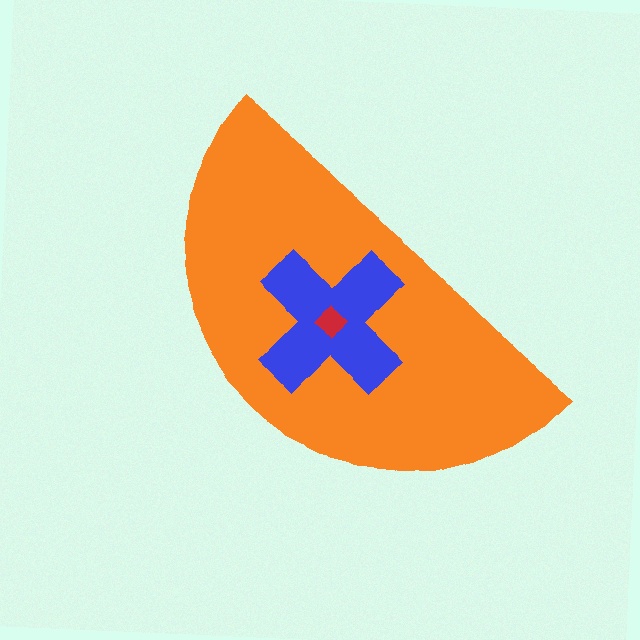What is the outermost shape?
The orange semicircle.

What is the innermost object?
The red diamond.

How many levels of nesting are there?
3.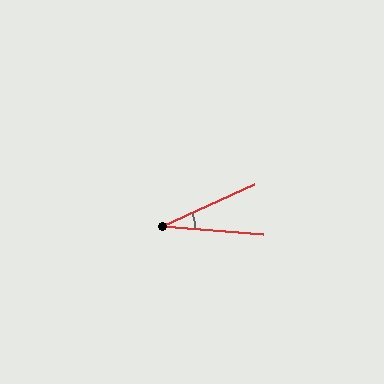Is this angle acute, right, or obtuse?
It is acute.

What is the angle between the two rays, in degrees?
Approximately 29 degrees.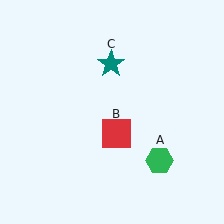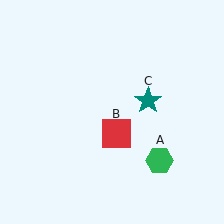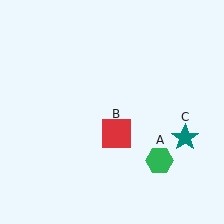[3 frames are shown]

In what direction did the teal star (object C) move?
The teal star (object C) moved down and to the right.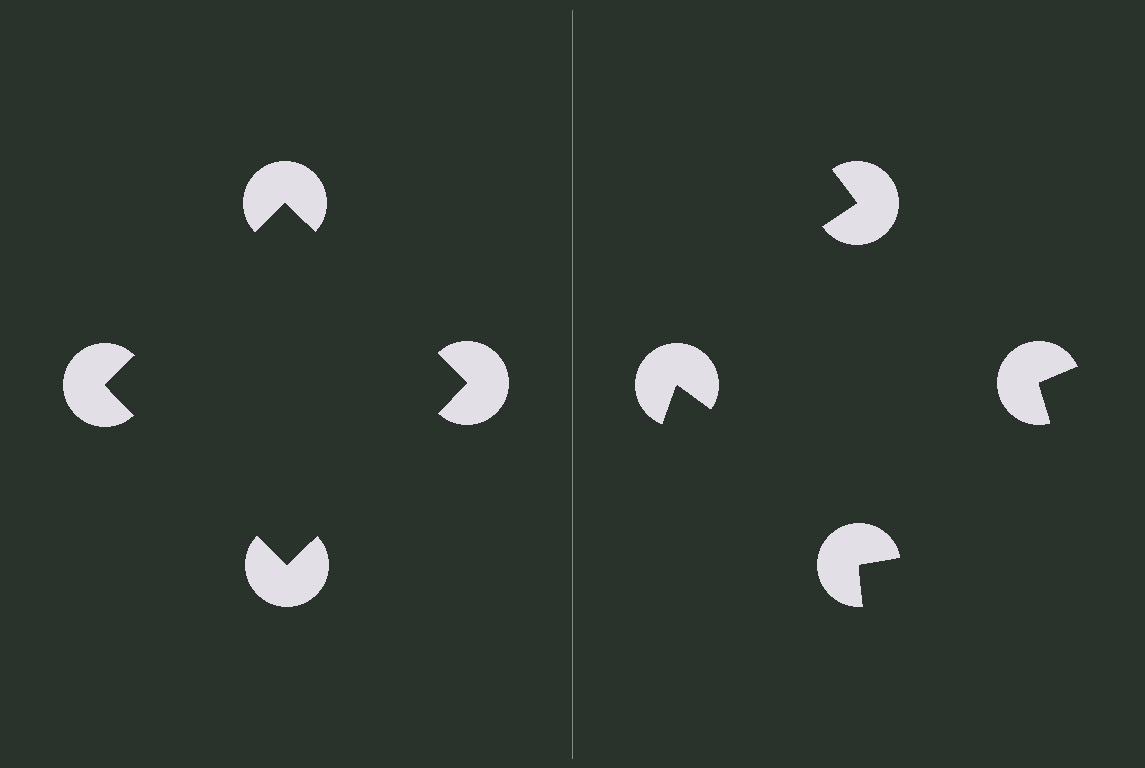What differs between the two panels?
The pac-man discs are positioned identically on both sides; only the wedge orientations differ. On the left they align to a square; on the right they are misaligned.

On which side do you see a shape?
An illusory square appears on the left side. On the right side the wedge cuts are rotated, so no coherent shape forms.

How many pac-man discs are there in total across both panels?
8 — 4 on each side.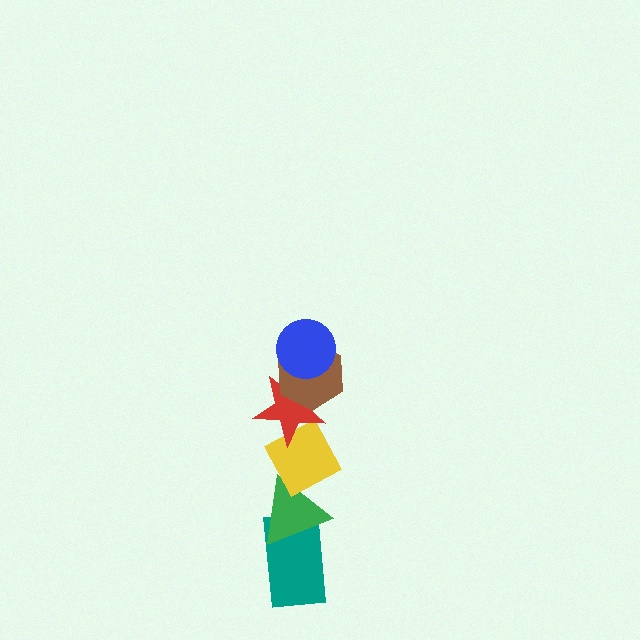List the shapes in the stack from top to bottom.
From top to bottom: the blue circle, the brown hexagon, the red star, the yellow diamond, the green triangle, the teal rectangle.